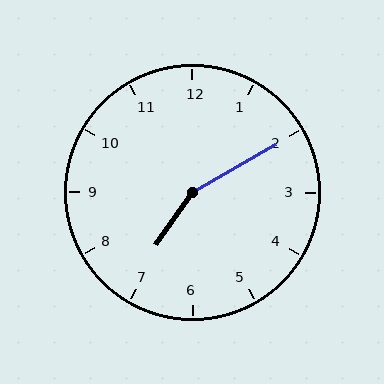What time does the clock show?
7:10.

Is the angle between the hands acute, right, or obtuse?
It is obtuse.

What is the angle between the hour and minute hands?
Approximately 155 degrees.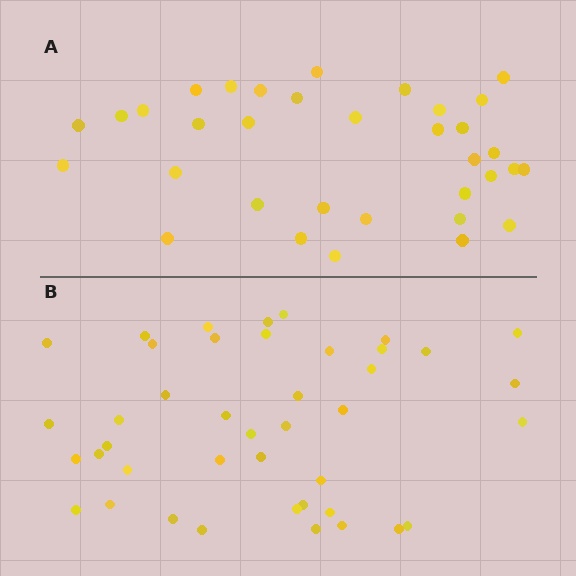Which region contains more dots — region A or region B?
Region B (the bottom region) has more dots.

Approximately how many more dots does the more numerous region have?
Region B has roughly 8 or so more dots than region A.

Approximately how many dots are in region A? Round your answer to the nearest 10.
About 30 dots. (The exact count is 34, which rounds to 30.)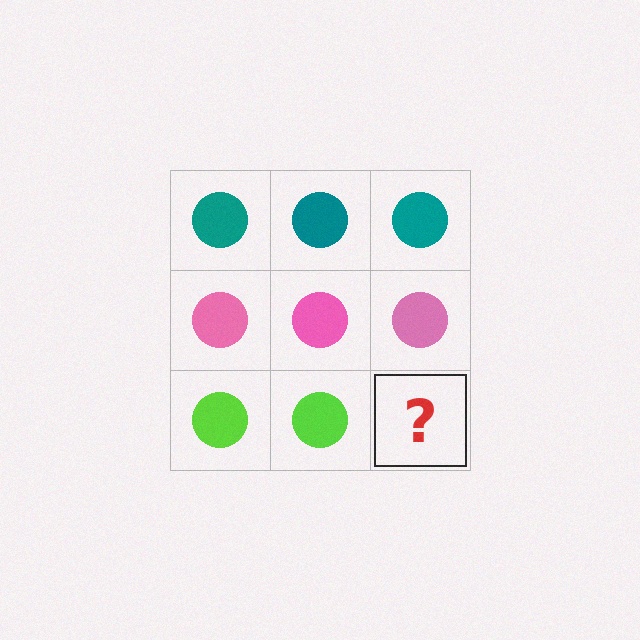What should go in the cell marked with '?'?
The missing cell should contain a lime circle.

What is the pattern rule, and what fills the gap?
The rule is that each row has a consistent color. The gap should be filled with a lime circle.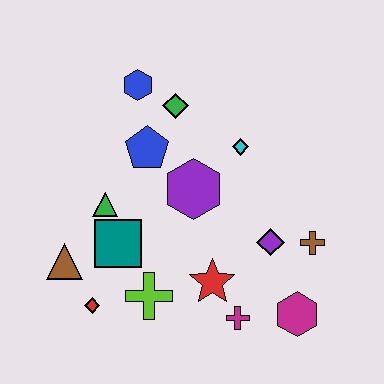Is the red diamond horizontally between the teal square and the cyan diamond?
No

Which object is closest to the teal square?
The green triangle is closest to the teal square.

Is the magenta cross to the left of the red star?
No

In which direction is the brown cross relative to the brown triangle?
The brown cross is to the right of the brown triangle.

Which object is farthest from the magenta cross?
The blue hexagon is farthest from the magenta cross.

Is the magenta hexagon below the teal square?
Yes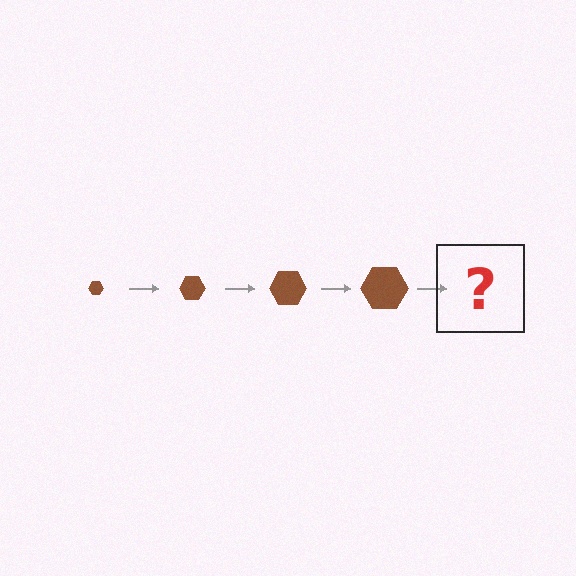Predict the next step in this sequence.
The next step is a brown hexagon, larger than the previous one.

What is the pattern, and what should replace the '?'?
The pattern is that the hexagon gets progressively larger each step. The '?' should be a brown hexagon, larger than the previous one.